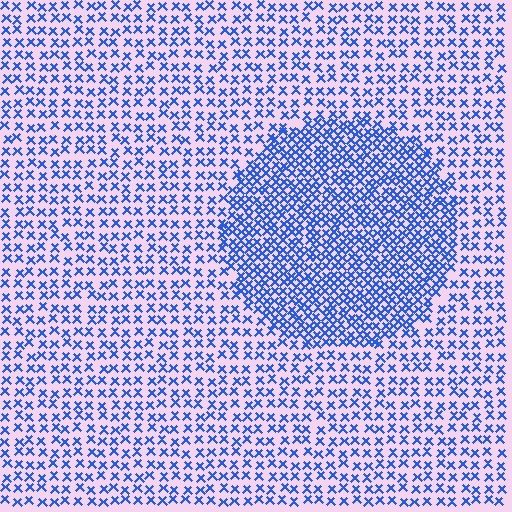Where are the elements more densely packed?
The elements are more densely packed inside the circle boundary.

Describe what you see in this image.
The image contains small blue elements arranged at two different densities. A circle-shaped region is visible where the elements are more densely packed than the surrounding area.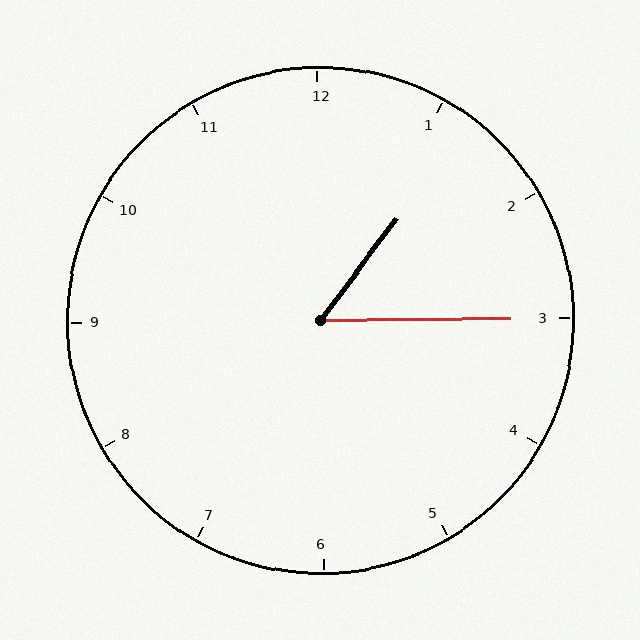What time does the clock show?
1:15.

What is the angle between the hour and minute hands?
Approximately 52 degrees.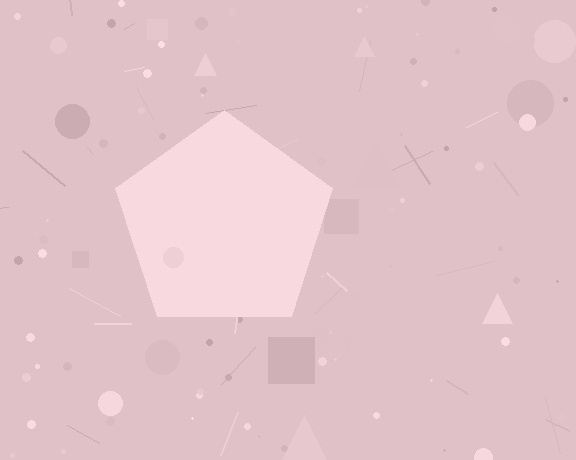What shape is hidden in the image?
A pentagon is hidden in the image.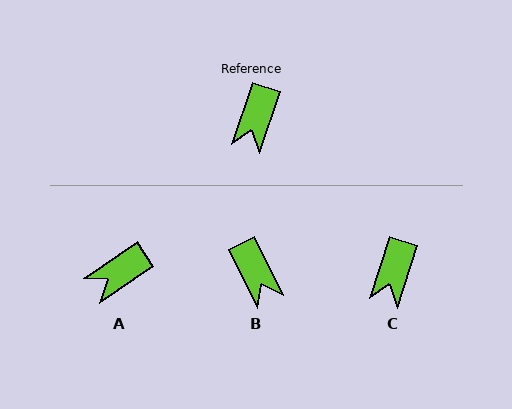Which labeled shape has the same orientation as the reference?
C.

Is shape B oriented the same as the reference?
No, it is off by about 44 degrees.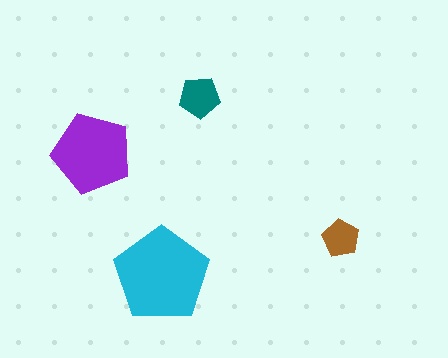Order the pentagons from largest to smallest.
the cyan one, the purple one, the teal one, the brown one.